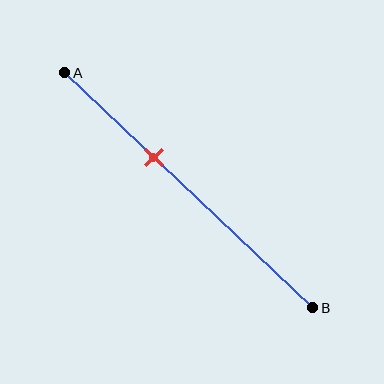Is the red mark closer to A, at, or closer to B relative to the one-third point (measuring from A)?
The red mark is approximately at the one-third point of segment AB.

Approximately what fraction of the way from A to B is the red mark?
The red mark is approximately 35% of the way from A to B.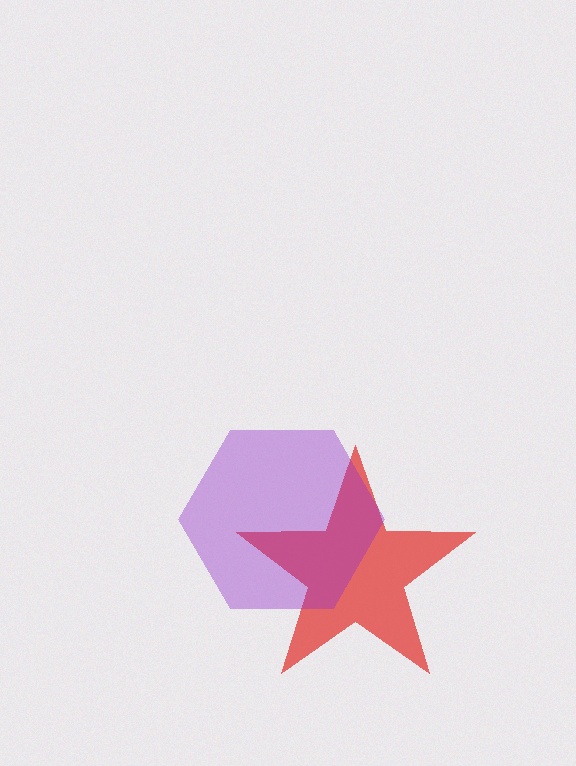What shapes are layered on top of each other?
The layered shapes are: a red star, a purple hexagon.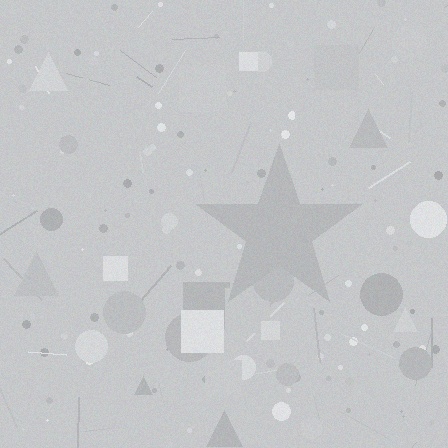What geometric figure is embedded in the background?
A star is embedded in the background.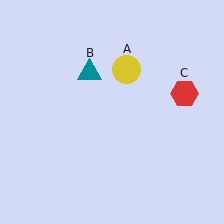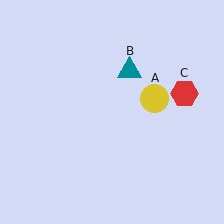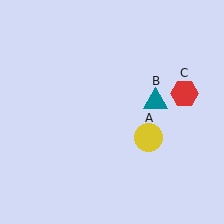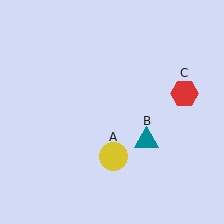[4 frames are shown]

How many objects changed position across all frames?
2 objects changed position: yellow circle (object A), teal triangle (object B).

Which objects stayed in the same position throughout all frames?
Red hexagon (object C) remained stationary.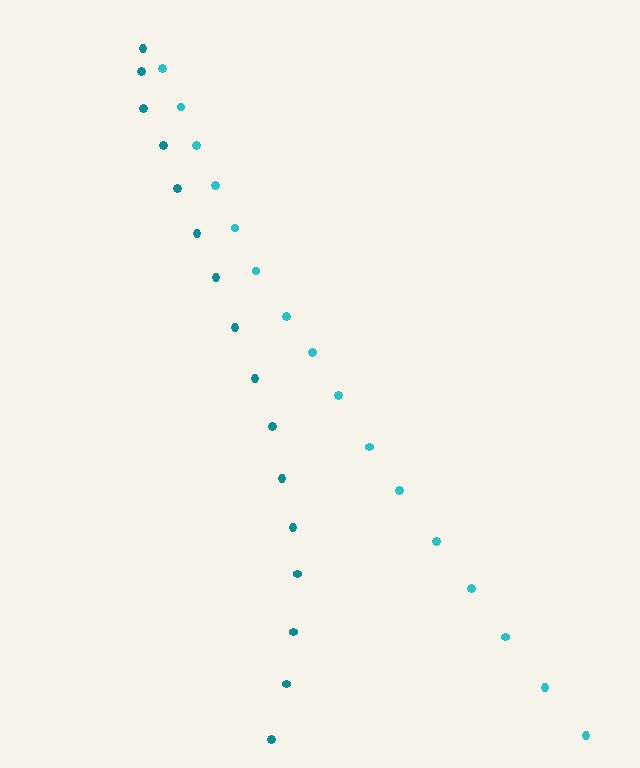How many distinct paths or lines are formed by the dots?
There are 2 distinct paths.